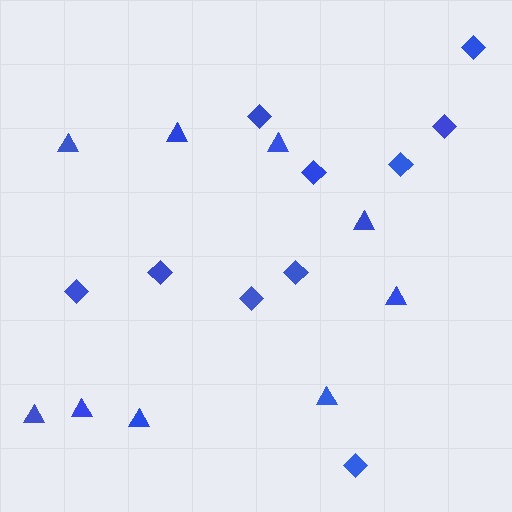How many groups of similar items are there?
There are 2 groups: one group of diamonds (10) and one group of triangles (9).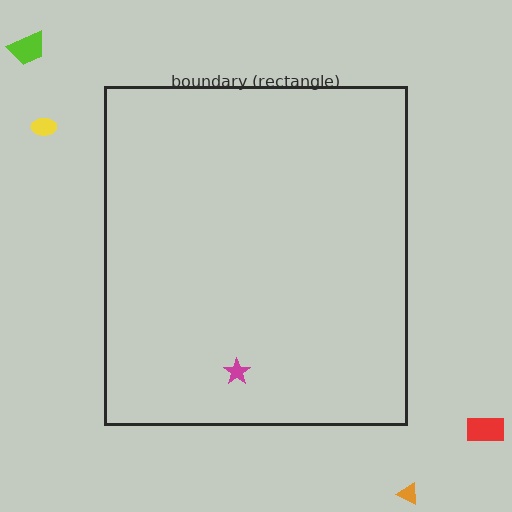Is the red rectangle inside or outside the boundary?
Outside.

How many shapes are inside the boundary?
1 inside, 4 outside.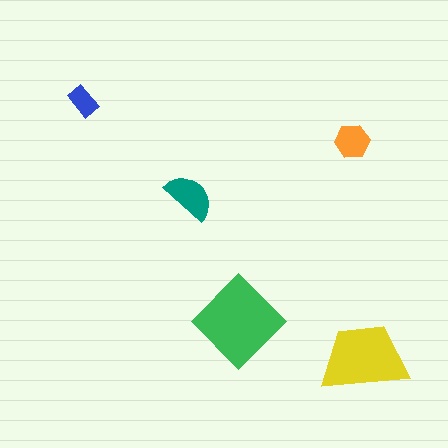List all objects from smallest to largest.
The blue rectangle, the orange hexagon, the teal semicircle, the yellow trapezoid, the green diamond.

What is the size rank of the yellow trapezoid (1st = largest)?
2nd.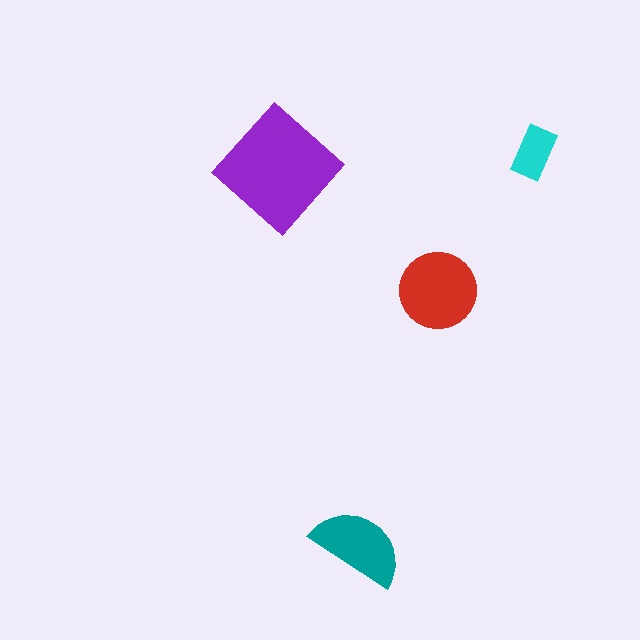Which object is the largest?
The purple diamond.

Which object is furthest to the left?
The purple diamond is leftmost.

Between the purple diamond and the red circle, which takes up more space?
The purple diamond.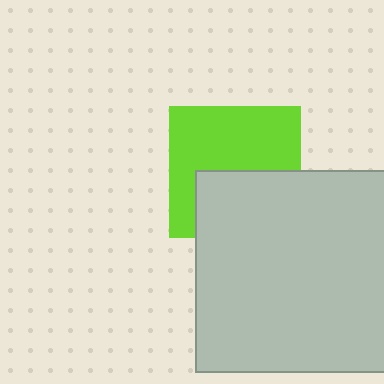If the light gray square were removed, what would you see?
You would see the complete lime square.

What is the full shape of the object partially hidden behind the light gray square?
The partially hidden object is a lime square.